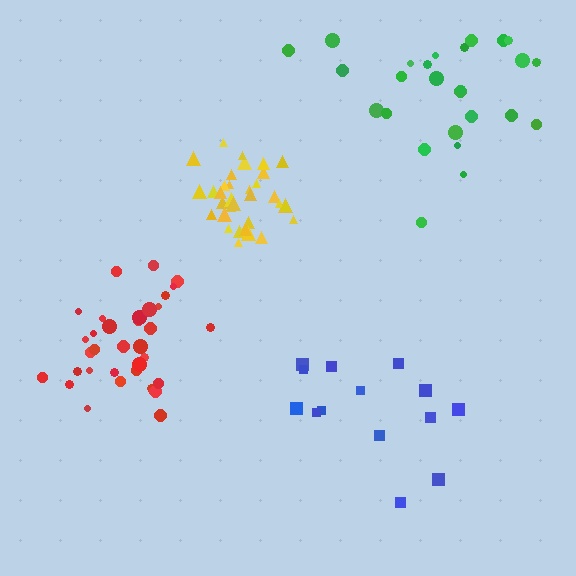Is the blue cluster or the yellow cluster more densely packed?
Yellow.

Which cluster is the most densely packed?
Yellow.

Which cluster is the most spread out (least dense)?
Blue.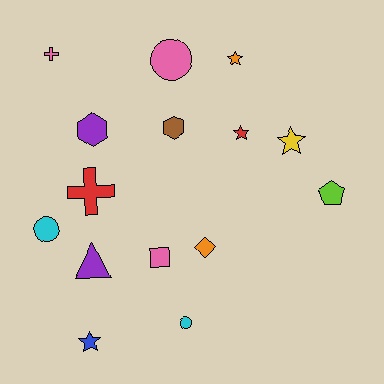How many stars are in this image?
There are 4 stars.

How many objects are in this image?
There are 15 objects.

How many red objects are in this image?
There are 2 red objects.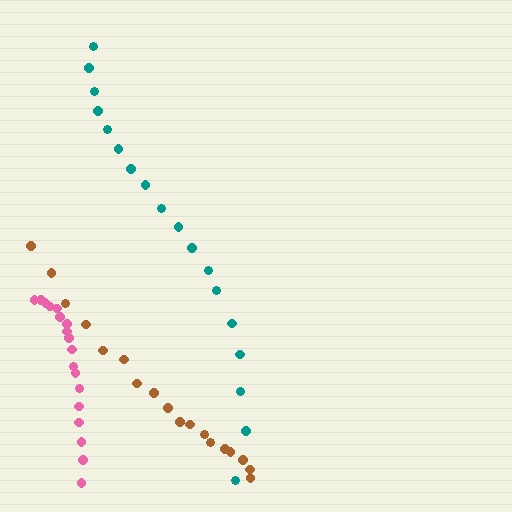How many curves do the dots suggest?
There are 3 distinct paths.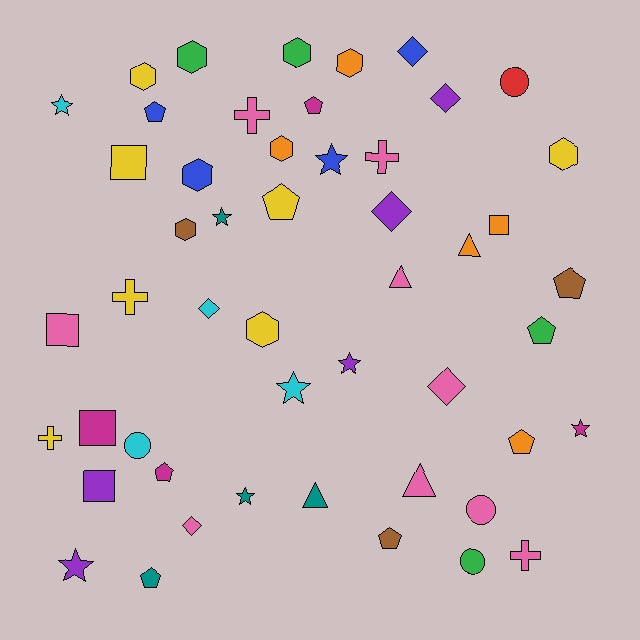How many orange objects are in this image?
There are 5 orange objects.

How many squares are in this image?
There are 5 squares.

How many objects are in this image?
There are 50 objects.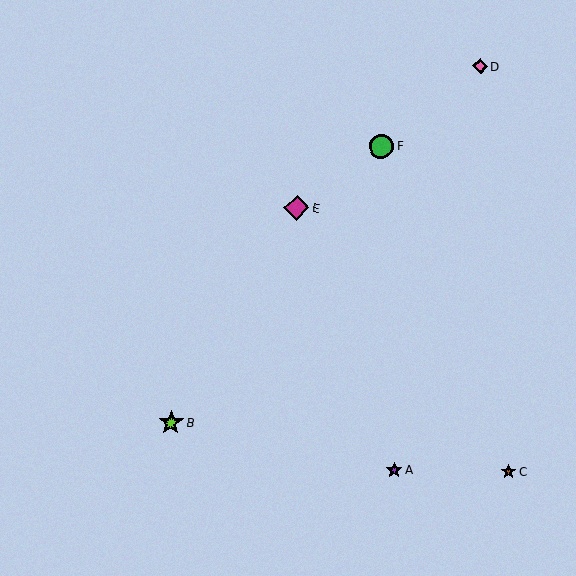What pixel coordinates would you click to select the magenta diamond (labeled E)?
Click at (297, 208) to select the magenta diamond E.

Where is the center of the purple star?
The center of the purple star is at (394, 470).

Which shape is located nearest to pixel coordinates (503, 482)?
The brown star (labeled C) at (508, 472) is nearest to that location.